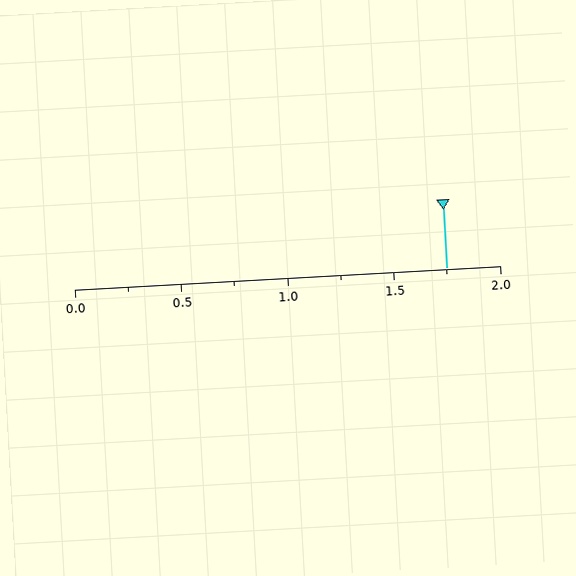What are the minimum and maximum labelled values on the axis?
The axis runs from 0.0 to 2.0.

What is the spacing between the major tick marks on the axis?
The major ticks are spaced 0.5 apart.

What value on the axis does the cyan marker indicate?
The marker indicates approximately 1.75.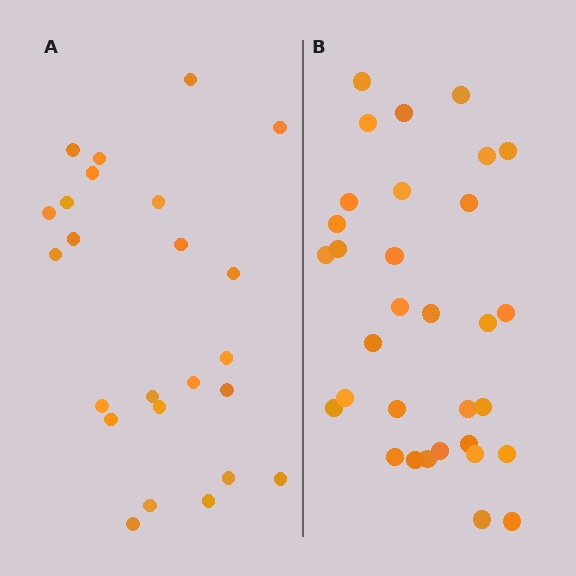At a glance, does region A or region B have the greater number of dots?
Region B (the right region) has more dots.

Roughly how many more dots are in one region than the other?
Region B has roughly 8 or so more dots than region A.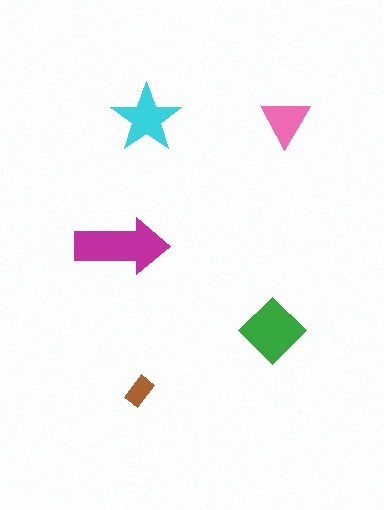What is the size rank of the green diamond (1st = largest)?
2nd.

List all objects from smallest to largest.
The brown rectangle, the pink triangle, the cyan star, the green diamond, the magenta arrow.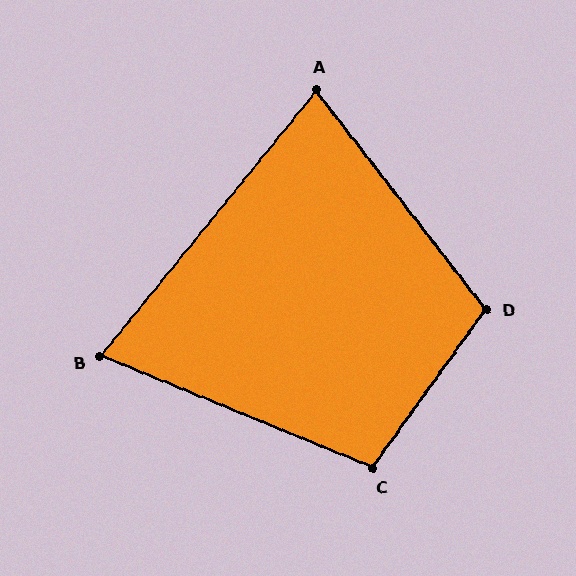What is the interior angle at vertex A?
Approximately 77 degrees (acute).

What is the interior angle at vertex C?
Approximately 103 degrees (obtuse).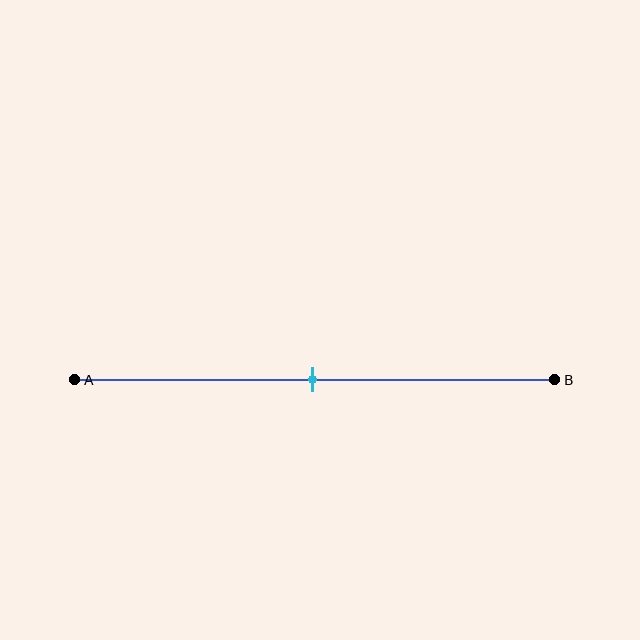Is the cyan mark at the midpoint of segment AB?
Yes, the mark is approximately at the midpoint.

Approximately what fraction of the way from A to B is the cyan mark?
The cyan mark is approximately 50% of the way from A to B.